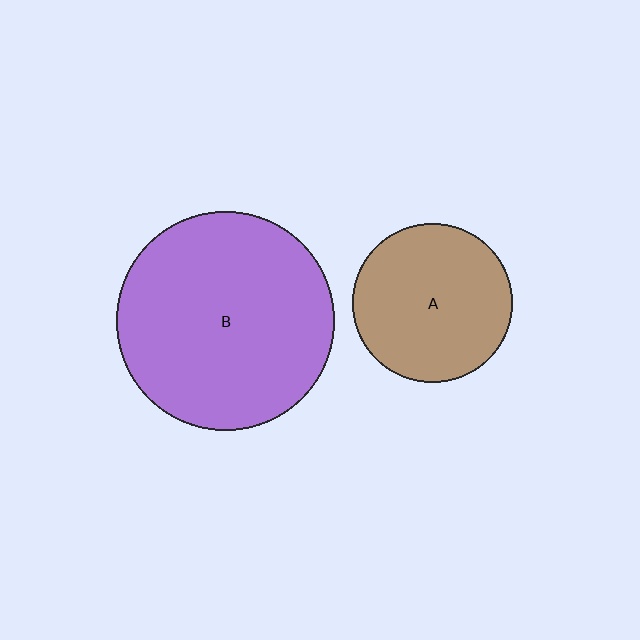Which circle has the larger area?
Circle B (purple).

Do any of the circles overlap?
No, none of the circles overlap.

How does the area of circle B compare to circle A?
Approximately 1.9 times.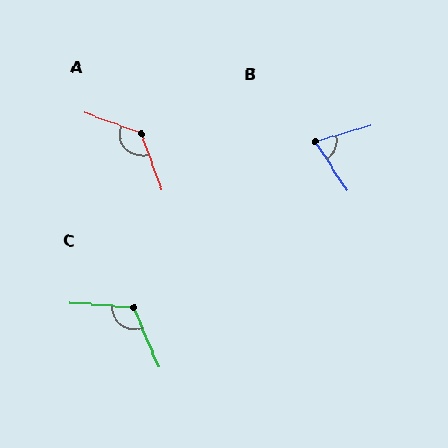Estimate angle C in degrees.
Approximately 118 degrees.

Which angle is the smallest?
B, at approximately 72 degrees.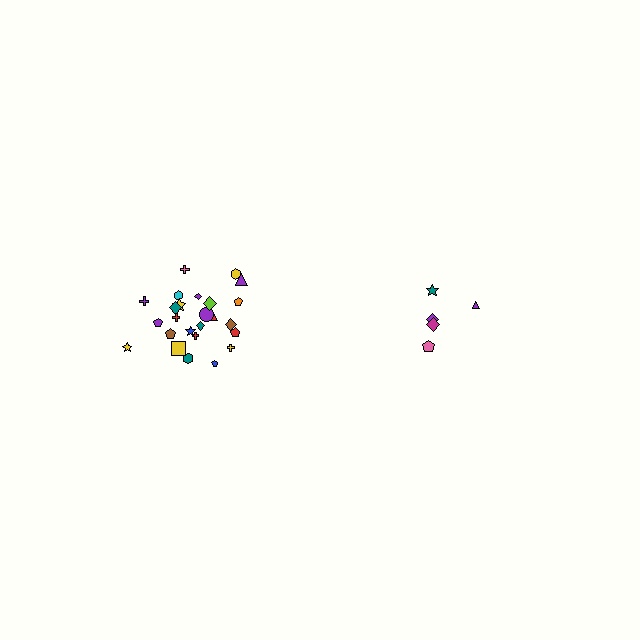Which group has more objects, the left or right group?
The left group.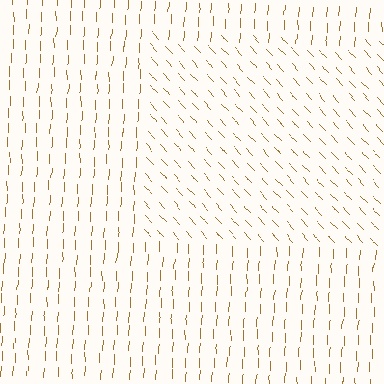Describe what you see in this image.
The image is filled with small brown line segments. A rectangle region in the image has lines oriented differently from the surrounding lines, creating a visible texture boundary.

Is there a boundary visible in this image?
Yes, there is a texture boundary formed by a change in line orientation.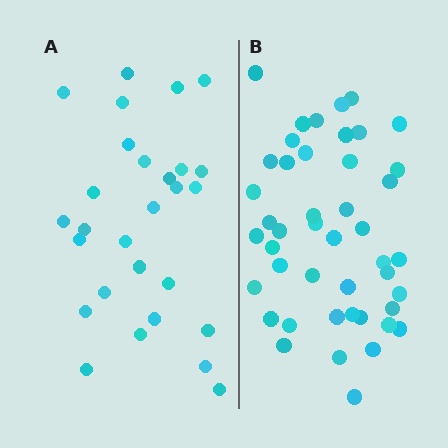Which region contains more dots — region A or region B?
Region B (the right region) has more dots.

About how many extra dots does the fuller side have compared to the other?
Region B has approximately 15 more dots than region A.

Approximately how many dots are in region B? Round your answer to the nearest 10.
About 40 dots. (The exact count is 45, which rounds to 40.)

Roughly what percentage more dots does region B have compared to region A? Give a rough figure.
About 60% more.